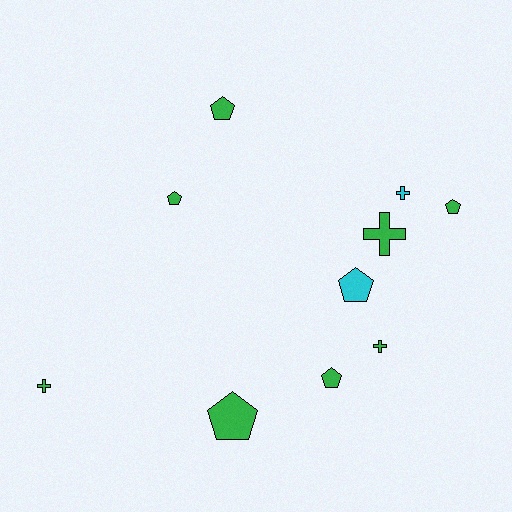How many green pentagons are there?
There are 5 green pentagons.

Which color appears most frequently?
Green, with 8 objects.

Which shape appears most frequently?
Pentagon, with 6 objects.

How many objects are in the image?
There are 10 objects.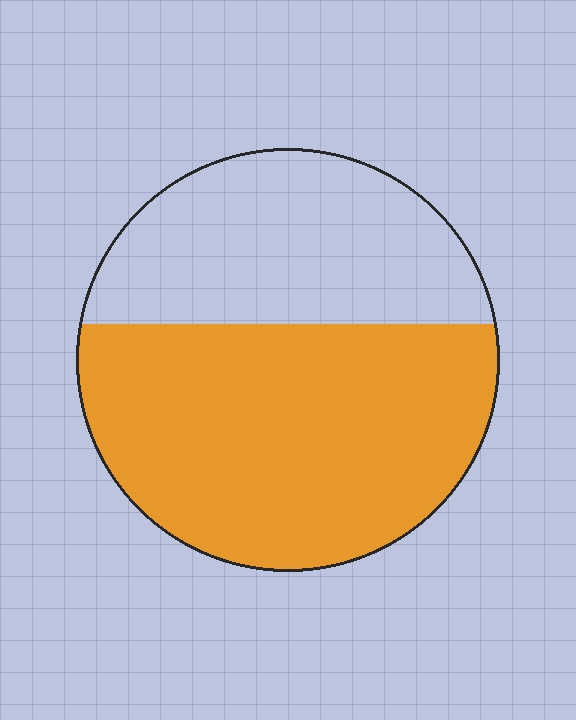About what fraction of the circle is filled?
About three fifths (3/5).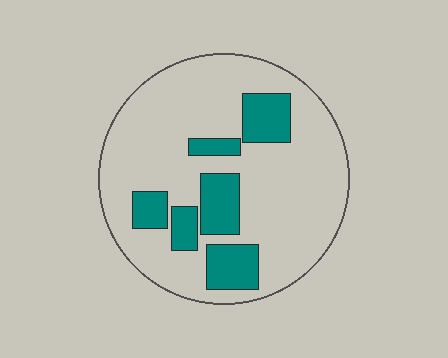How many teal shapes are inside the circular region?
6.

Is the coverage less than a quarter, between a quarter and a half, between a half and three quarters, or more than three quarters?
Less than a quarter.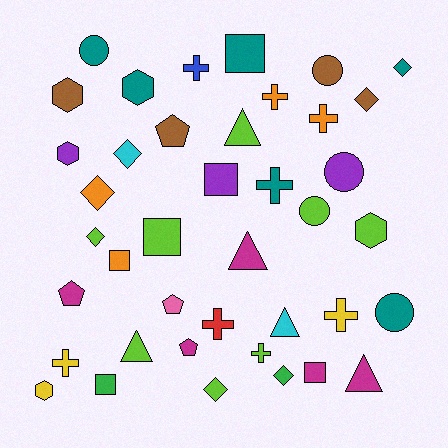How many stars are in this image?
There are no stars.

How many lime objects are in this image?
There are 8 lime objects.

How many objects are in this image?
There are 40 objects.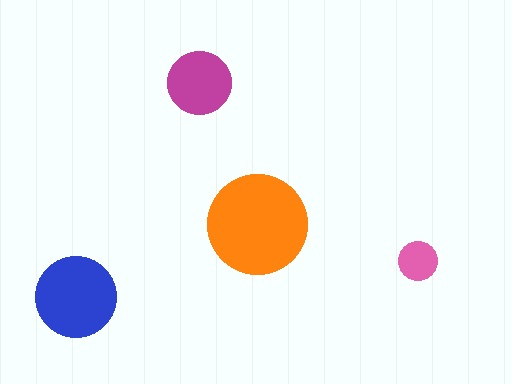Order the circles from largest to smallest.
the orange one, the blue one, the magenta one, the pink one.